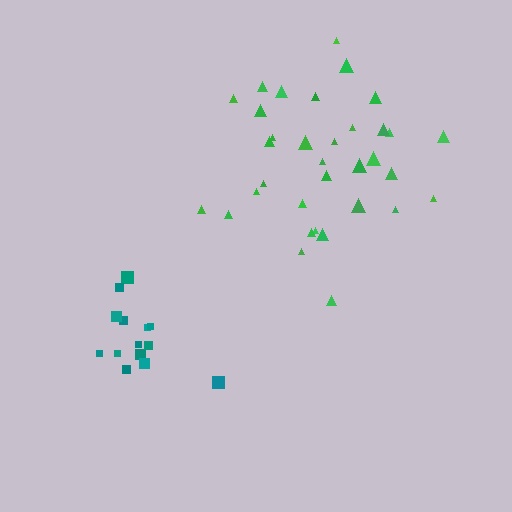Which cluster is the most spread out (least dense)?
Green.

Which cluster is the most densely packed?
Teal.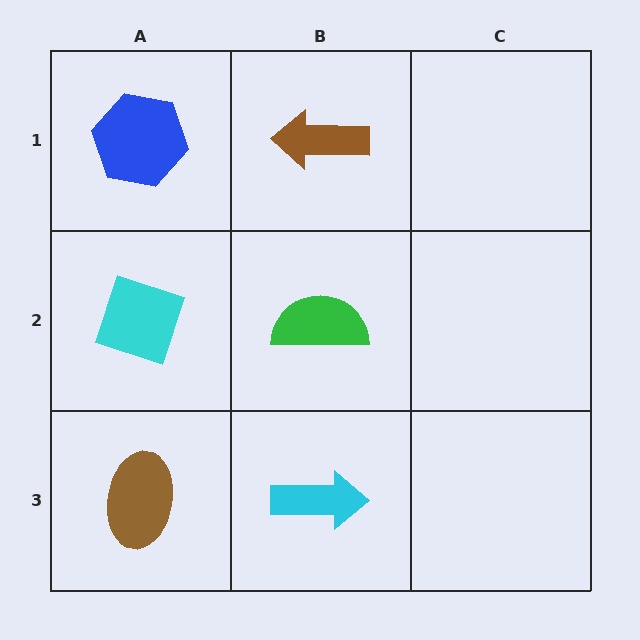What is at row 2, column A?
A cyan diamond.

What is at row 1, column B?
A brown arrow.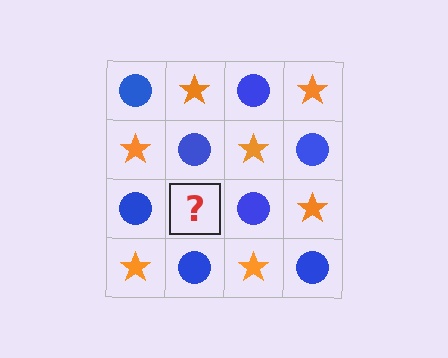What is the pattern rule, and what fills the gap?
The rule is that it alternates blue circle and orange star in a checkerboard pattern. The gap should be filled with an orange star.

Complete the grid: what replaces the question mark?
The question mark should be replaced with an orange star.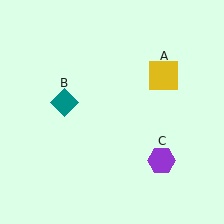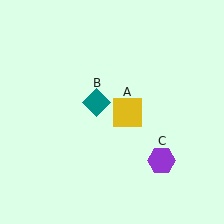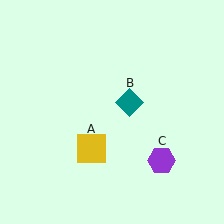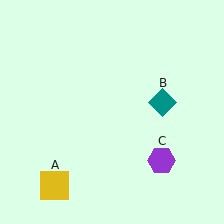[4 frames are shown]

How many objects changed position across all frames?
2 objects changed position: yellow square (object A), teal diamond (object B).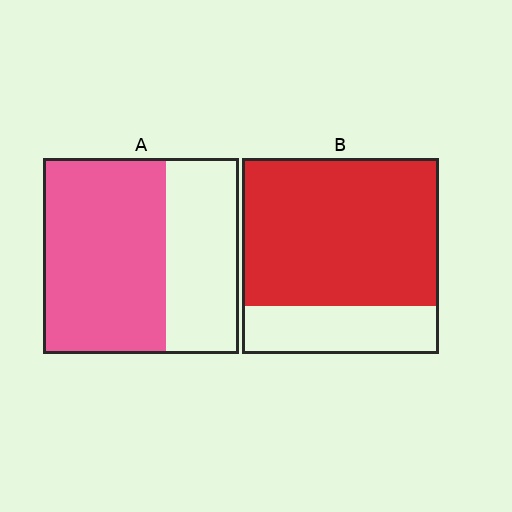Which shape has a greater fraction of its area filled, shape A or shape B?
Shape B.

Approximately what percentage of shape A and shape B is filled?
A is approximately 65% and B is approximately 75%.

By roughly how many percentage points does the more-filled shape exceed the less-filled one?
By roughly 15 percentage points (B over A).